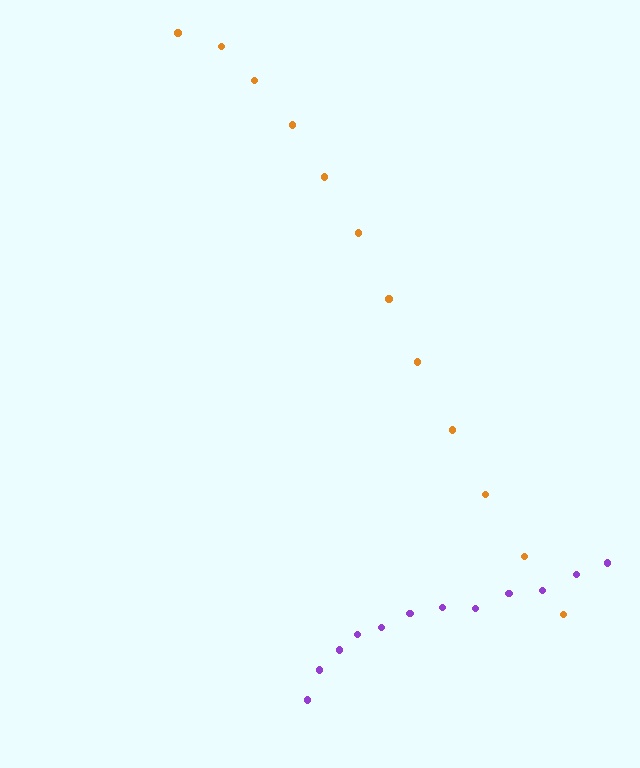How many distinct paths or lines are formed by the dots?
There are 2 distinct paths.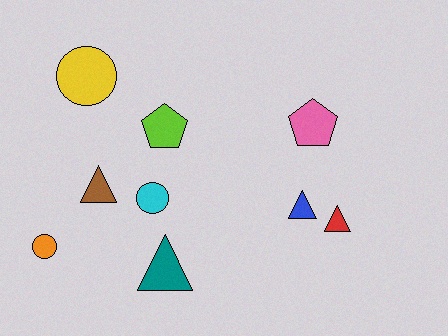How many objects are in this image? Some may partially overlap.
There are 9 objects.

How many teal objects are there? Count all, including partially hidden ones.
There is 1 teal object.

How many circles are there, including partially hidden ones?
There are 3 circles.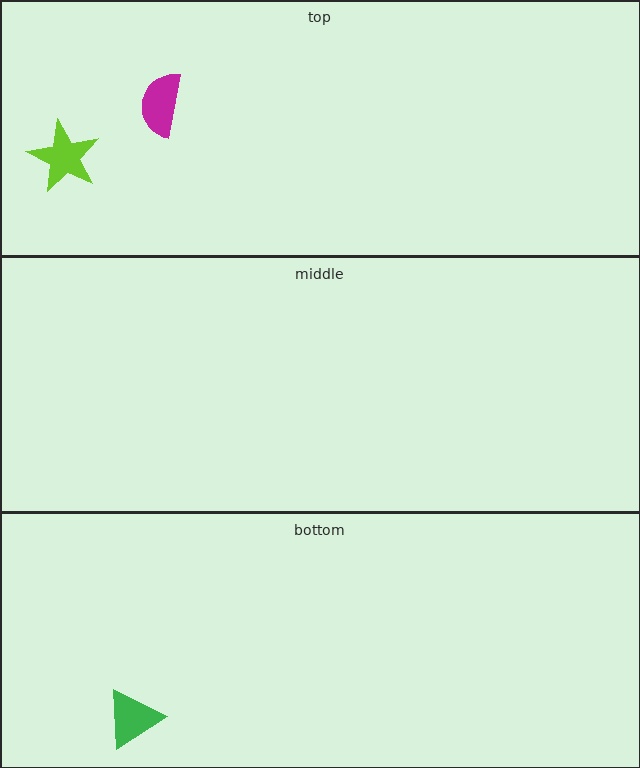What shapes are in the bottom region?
The green triangle.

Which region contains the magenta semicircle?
The top region.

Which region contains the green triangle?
The bottom region.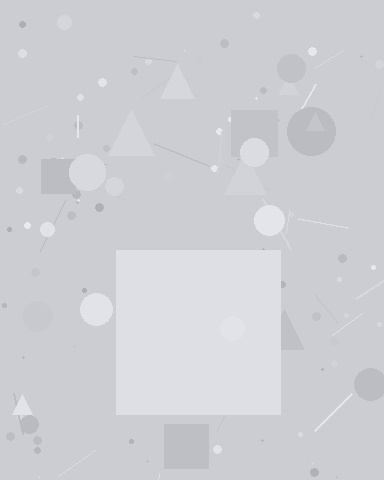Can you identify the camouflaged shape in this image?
The camouflaged shape is a square.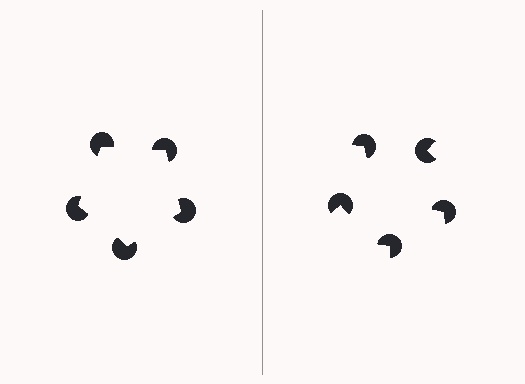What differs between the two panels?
The pac-man discs are positioned identically on both sides; only the wedge orientations differ. On the left they align to a pentagon; on the right they are misaligned.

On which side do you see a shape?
An illusory pentagon appears on the left side. On the right side the wedge cuts are rotated, so no coherent shape forms.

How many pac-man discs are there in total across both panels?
10 — 5 on each side.